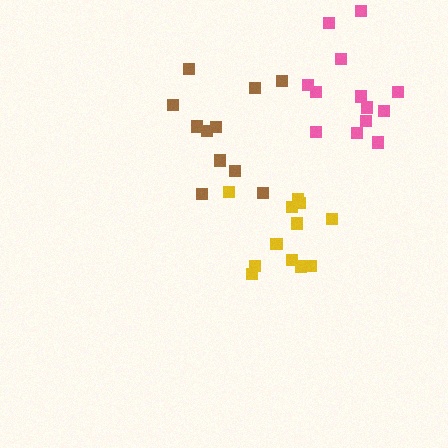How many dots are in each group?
Group 1: 11 dots, Group 2: 12 dots, Group 3: 13 dots (36 total).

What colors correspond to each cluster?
The clusters are colored: brown, yellow, pink.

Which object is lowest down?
The yellow cluster is bottommost.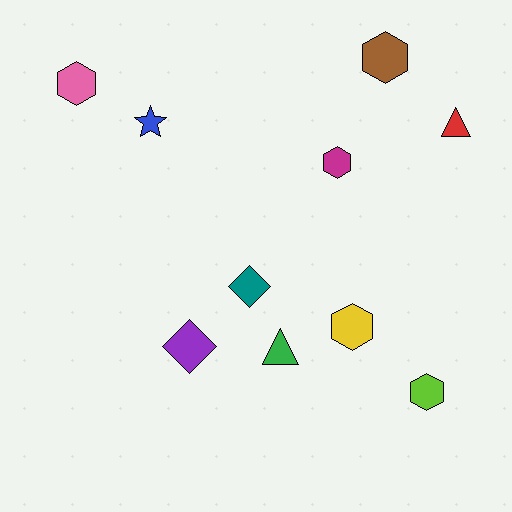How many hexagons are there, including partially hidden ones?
There are 5 hexagons.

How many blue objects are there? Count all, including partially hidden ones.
There is 1 blue object.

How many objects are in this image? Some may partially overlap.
There are 10 objects.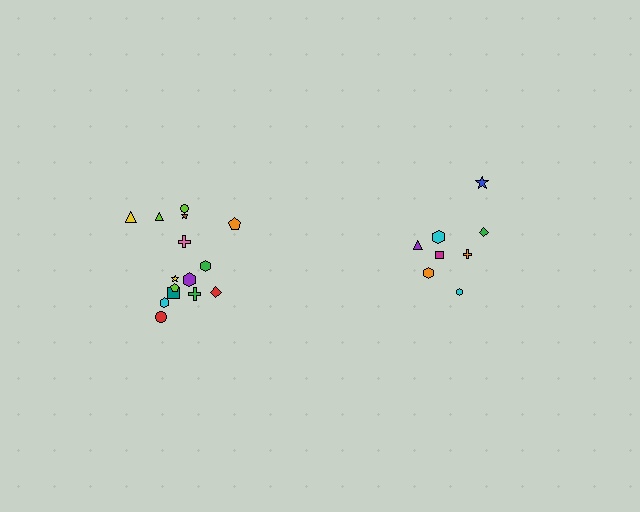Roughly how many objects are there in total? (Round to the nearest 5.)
Roughly 25 objects in total.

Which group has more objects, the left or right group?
The left group.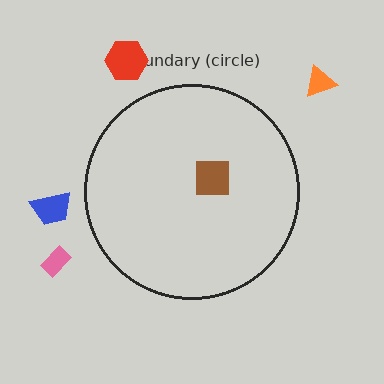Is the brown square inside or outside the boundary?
Inside.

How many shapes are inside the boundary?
1 inside, 4 outside.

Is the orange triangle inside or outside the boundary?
Outside.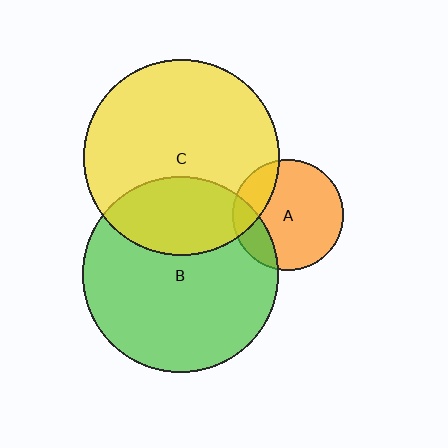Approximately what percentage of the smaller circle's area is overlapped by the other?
Approximately 20%.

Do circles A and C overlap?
Yes.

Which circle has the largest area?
Circle B (green).